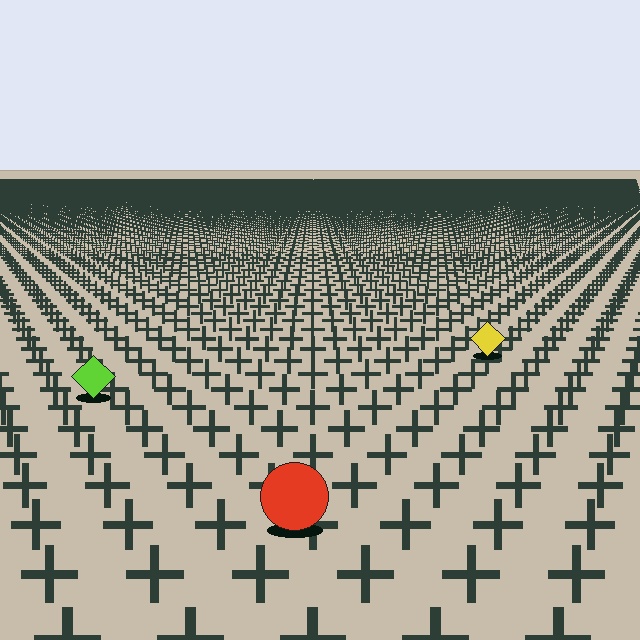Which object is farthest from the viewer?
The yellow diamond is farthest from the viewer. It appears smaller and the ground texture around it is denser.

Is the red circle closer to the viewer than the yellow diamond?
Yes. The red circle is closer — you can tell from the texture gradient: the ground texture is coarser near it.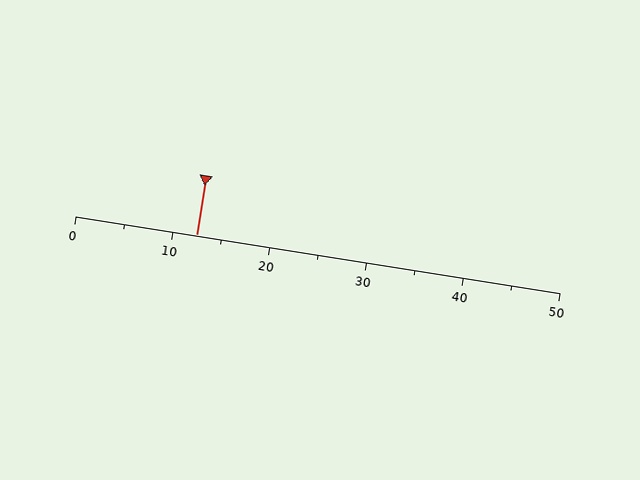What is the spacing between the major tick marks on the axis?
The major ticks are spaced 10 apart.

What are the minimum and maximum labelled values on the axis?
The axis runs from 0 to 50.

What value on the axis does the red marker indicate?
The marker indicates approximately 12.5.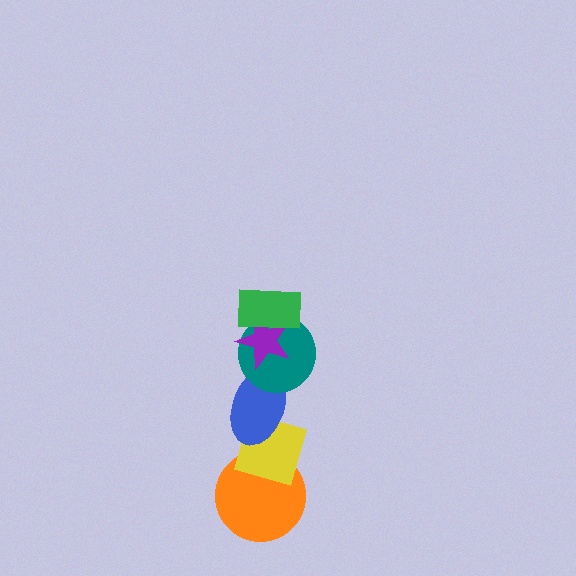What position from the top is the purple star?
The purple star is 2nd from the top.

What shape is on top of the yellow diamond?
The blue ellipse is on top of the yellow diamond.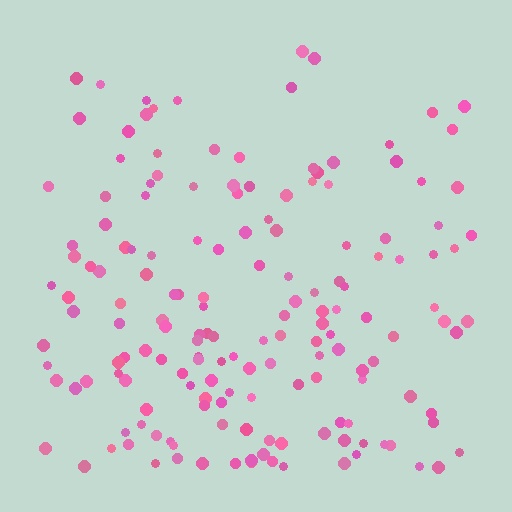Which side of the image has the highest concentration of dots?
The bottom.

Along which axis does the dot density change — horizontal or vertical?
Vertical.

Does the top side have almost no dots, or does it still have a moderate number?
Still a moderate number, just noticeably fewer than the bottom.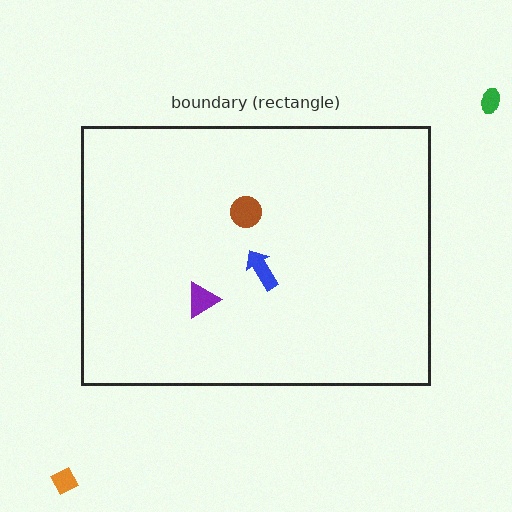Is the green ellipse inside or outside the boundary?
Outside.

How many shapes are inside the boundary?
3 inside, 2 outside.